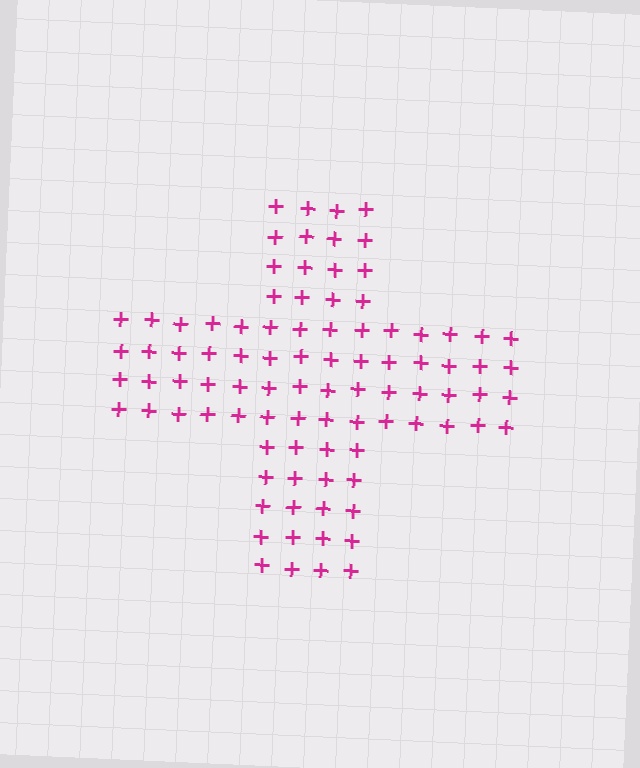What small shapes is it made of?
It is made of small plus signs.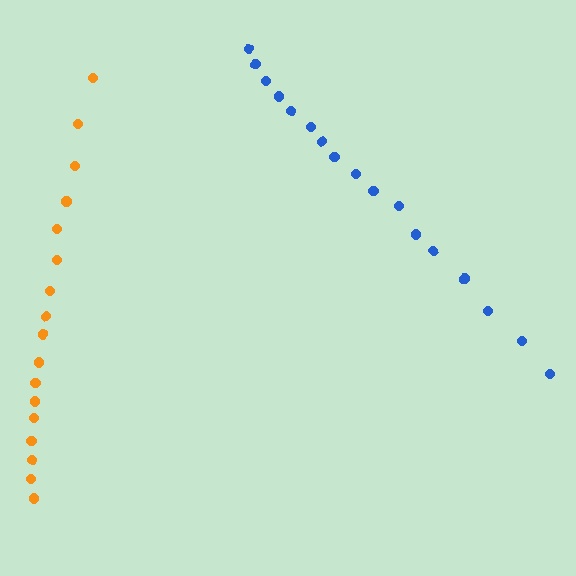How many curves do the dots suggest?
There are 2 distinct paths.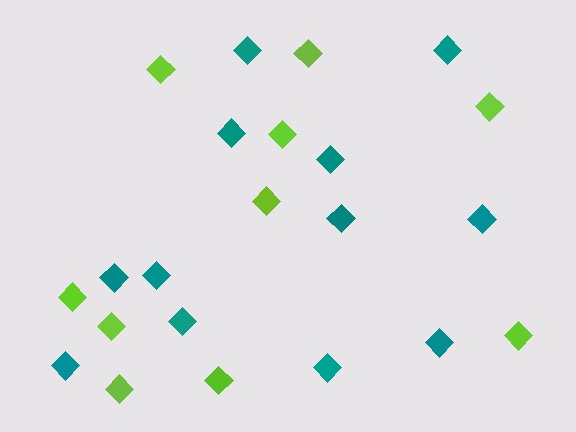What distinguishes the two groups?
There are 2 groups: one group of lime diamonds (10) and one group of teal diamonds (12).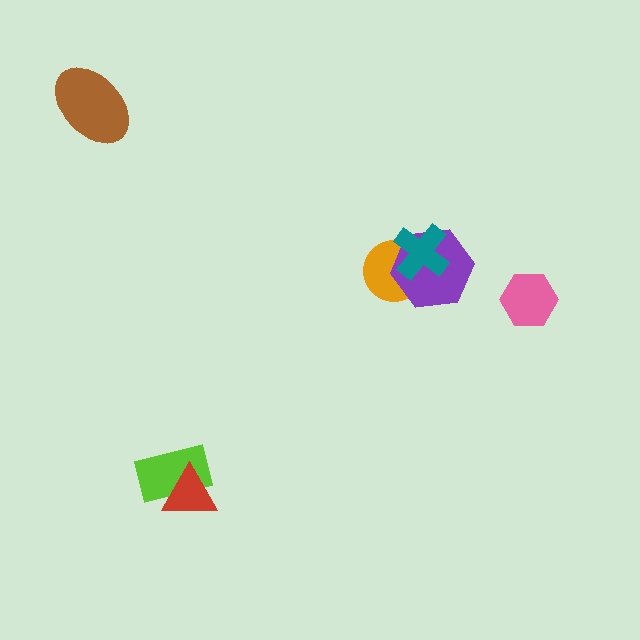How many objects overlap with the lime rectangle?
1 object overlaps with the lime rectangle.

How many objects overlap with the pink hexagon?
0 objects overlap with the pink hexagon.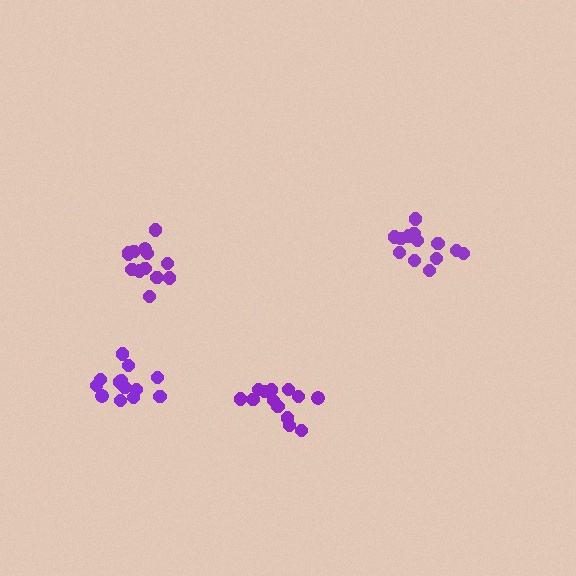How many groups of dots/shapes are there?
There are 4 groups.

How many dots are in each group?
Group 1: 13 dots, Group 2: 13 dots, Group 3: 13 dots, Group 4: 13 dots (52 total).